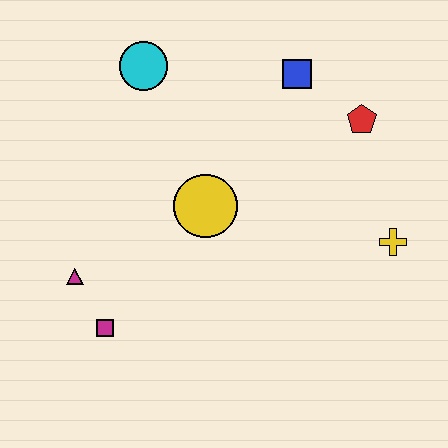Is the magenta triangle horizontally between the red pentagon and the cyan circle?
No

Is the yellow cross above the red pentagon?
No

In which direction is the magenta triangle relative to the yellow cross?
The magenta triangle is to the left of the yellow cross.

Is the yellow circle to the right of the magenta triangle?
Yes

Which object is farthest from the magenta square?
The red pentagon is farthest from the magenta square.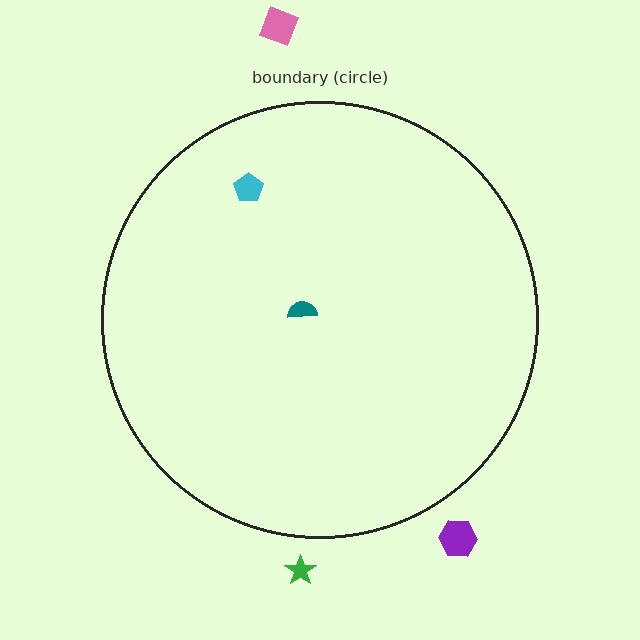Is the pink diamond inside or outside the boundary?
Outside.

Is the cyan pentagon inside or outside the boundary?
Inside.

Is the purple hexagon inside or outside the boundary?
Outside.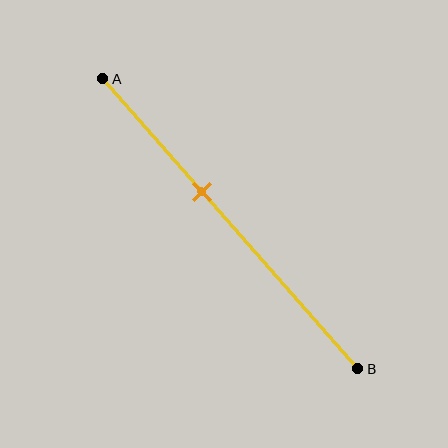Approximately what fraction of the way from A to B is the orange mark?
The orange mark is approximately 40% of the way from A to B.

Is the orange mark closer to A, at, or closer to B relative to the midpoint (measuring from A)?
The orange mark is closer to point A than the midpoint of segment AB.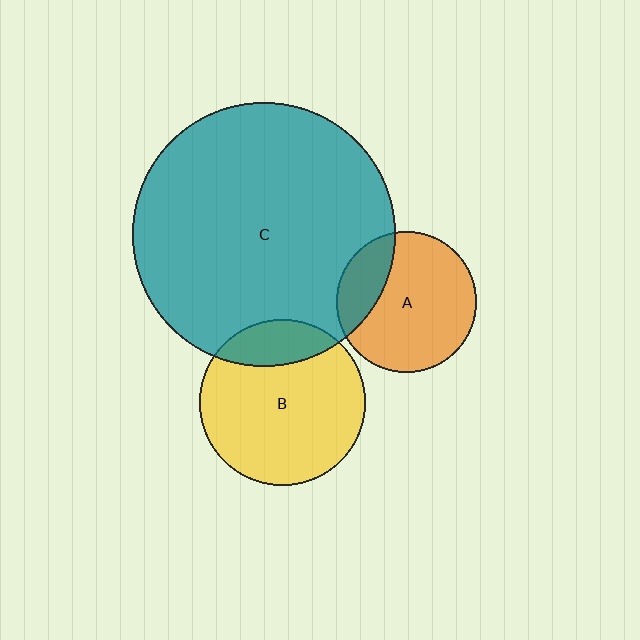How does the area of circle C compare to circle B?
Approximately 2.5 times.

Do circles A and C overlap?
Yes.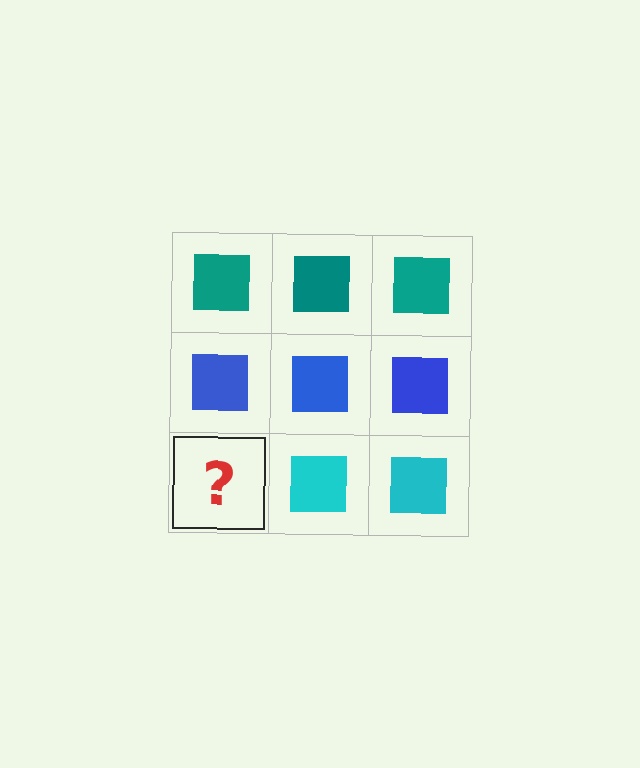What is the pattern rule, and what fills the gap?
The rule is that each row has a consistent color. The gap should be filled with a cyan square.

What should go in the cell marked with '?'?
The missing cell should contain a cyan square.